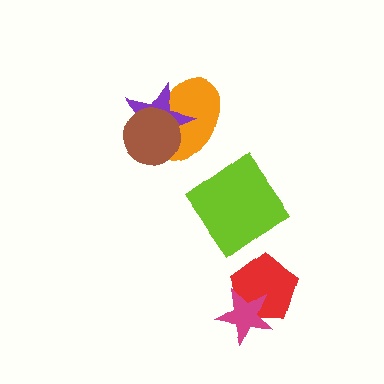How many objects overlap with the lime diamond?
0 objects overlap with the lime diamond.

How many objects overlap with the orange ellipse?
2 objects overlap with the orange ellipse.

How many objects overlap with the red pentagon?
1 object overlaps with the red pentagon.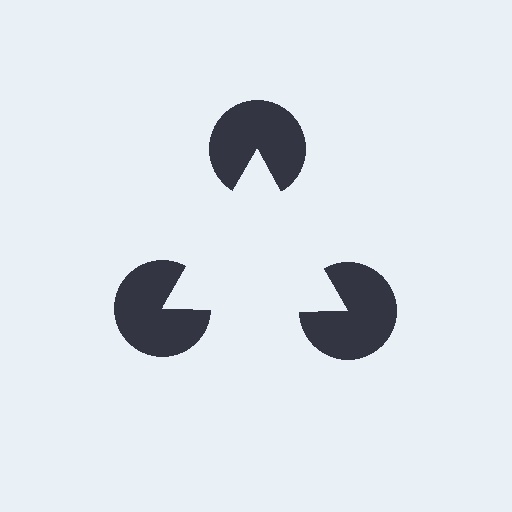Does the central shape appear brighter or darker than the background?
It typically appears slightly brighter than the background, even though no actual brightness change is drawn.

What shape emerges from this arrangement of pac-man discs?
An illusory triangle — its edges are inferred from the aligned wedge cuts in the pac-man discs, not physically drawn.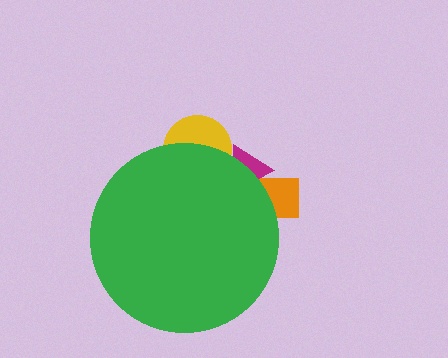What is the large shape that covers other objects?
A green circle.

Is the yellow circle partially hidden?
Yes, the yellow circle is partially hidden behind the green circle.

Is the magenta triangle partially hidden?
Yes, the magenta triangle is partially hidden behind the green circle.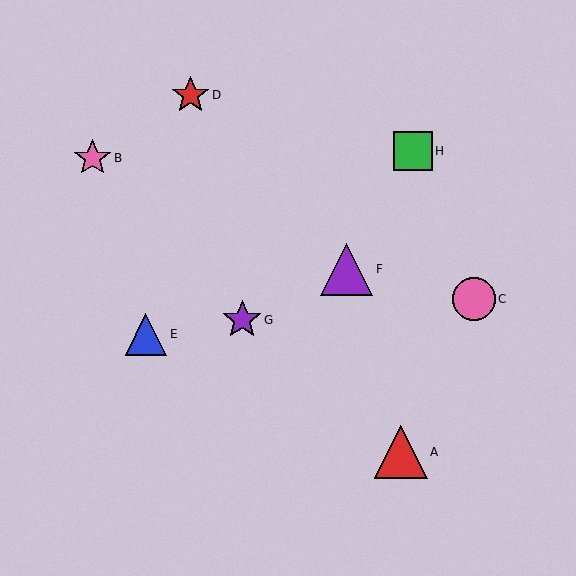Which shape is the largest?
The red triangle (labeled A) is the largest.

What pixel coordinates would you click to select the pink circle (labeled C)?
Click at (474, 299) to select the pink circle C.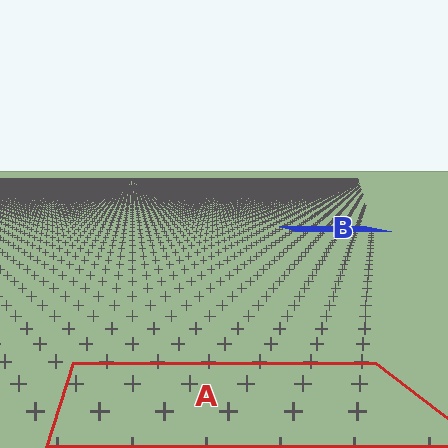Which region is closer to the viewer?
Region A is closer. The texture elements there are larger and more spread out.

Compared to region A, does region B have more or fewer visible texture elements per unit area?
Region B has more texture elements per unit area — they are packed more densely because it is farther away.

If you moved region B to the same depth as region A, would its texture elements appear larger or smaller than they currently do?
They would appear larger. At a closer depth, the same texture elements are projected at a bigger on-screen size.